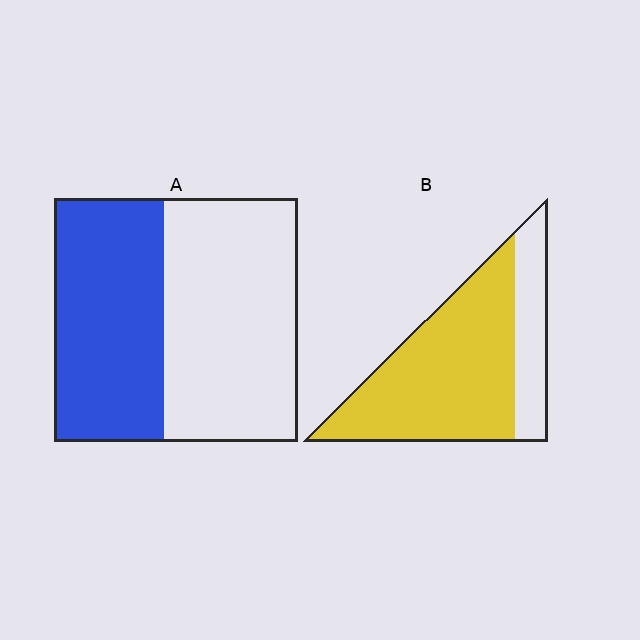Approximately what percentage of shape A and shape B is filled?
A is approximately 45% and B is approximately 75%.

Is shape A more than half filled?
No.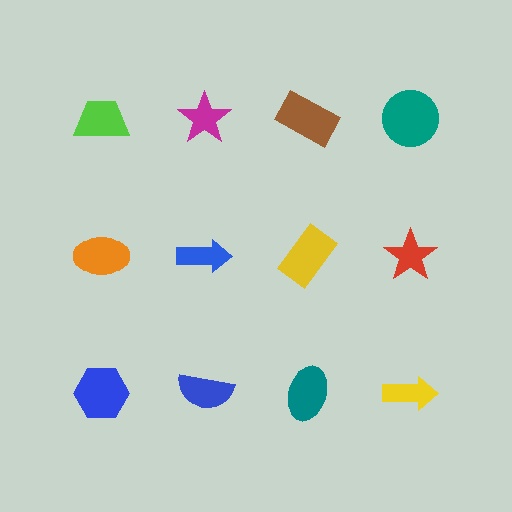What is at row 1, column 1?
A lime trapezoid.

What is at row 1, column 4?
A teal circle.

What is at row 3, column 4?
A yellow arrow.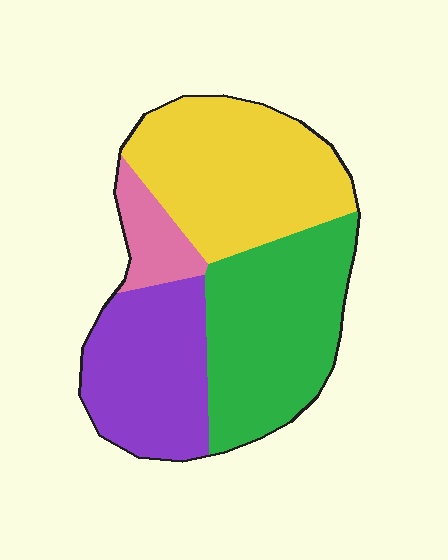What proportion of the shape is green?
Green covers roughly 35% of the shape.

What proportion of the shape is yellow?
Yellow covers around 35% of the shape.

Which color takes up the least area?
Pink, at roughly 10%.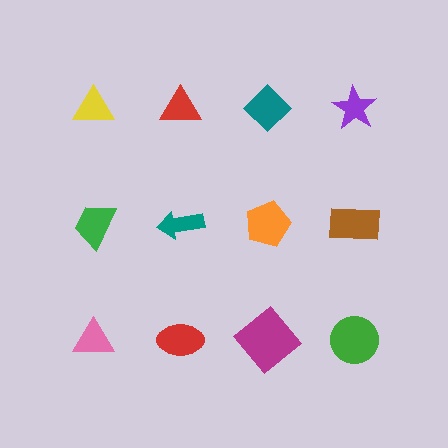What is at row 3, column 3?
A magenta diamond.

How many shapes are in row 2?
4 shapes.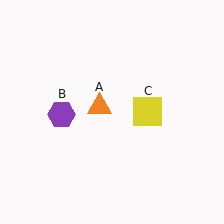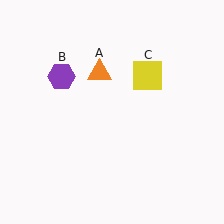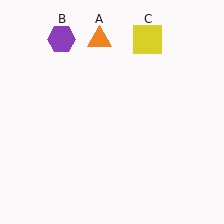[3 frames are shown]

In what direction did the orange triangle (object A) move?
The orange triangle (object A) moved up.